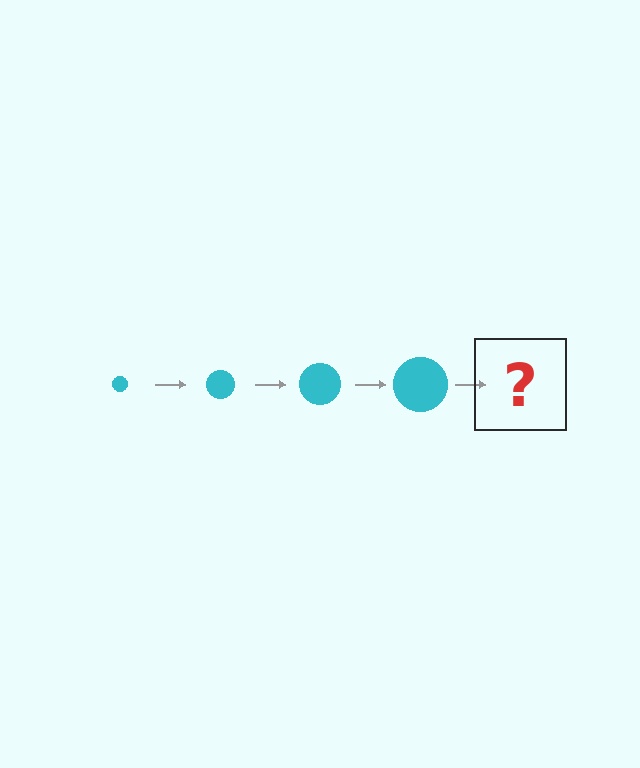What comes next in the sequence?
The next element should be a cyan circle, larger than the previous one.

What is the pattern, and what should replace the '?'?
The pattern is that the circle gets progressively larger each step. The '?' should be a cyan circle, larger than the previous one.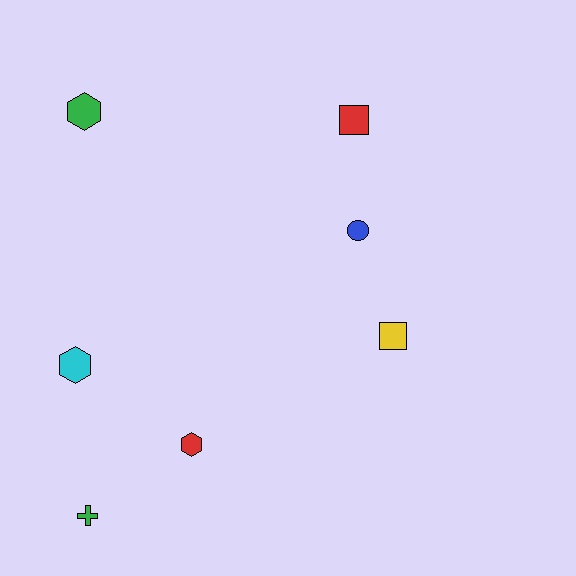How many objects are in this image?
There are 7 objects.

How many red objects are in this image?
There are 2 red objects.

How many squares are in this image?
There are 2 squares.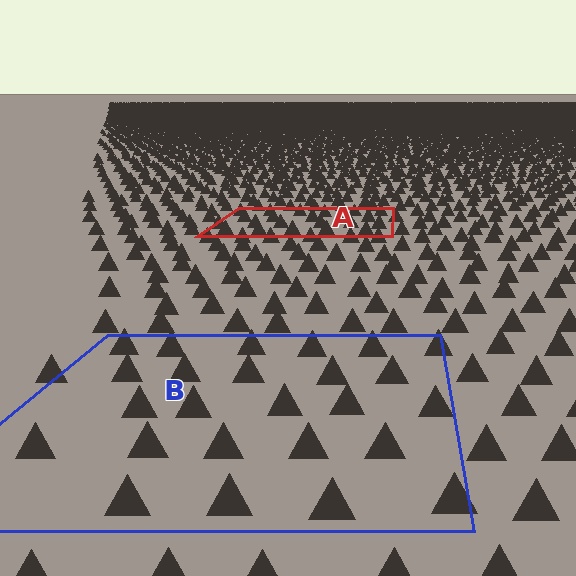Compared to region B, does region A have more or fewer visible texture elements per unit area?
Region A has more texture elements per unit area — they are packed more densely because it is farther away.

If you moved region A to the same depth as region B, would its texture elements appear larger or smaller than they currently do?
They would appear larger. At a closer depth, the same texture elements are projected at a bigger on-screen size.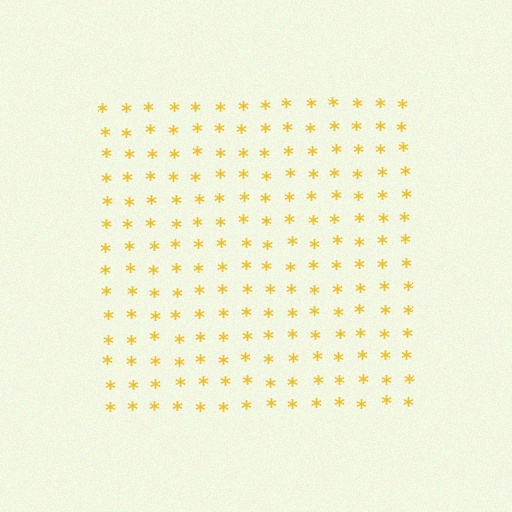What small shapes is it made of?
It is made of small asterisks.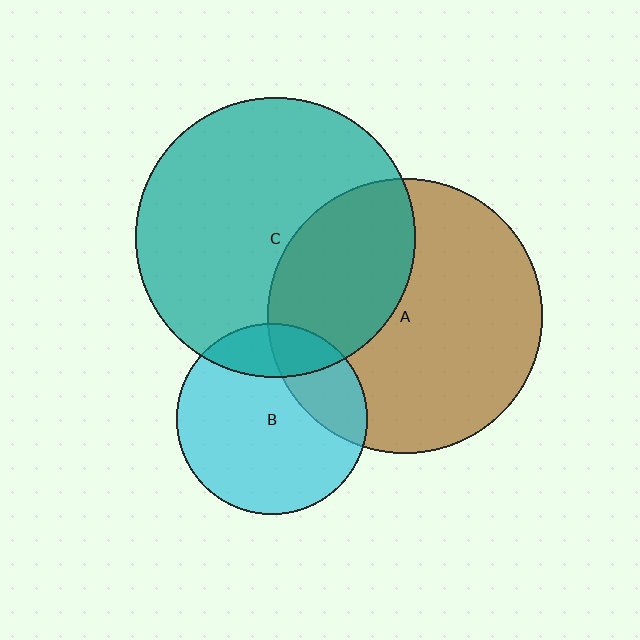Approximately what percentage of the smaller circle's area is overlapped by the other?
Approximately 25%.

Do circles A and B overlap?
Yes.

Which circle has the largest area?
Circle C (teal).